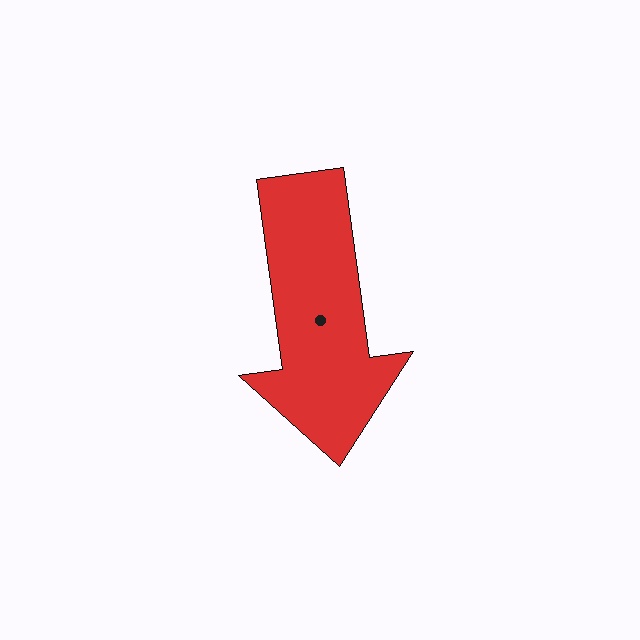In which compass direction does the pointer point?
South.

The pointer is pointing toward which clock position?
Roughly 6 o'clock.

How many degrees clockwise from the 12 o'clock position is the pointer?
Approximately 172 degrees.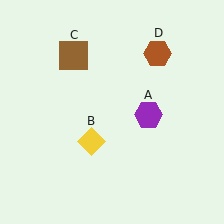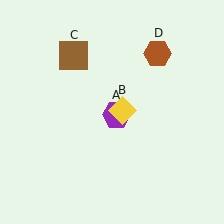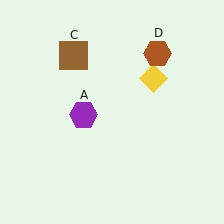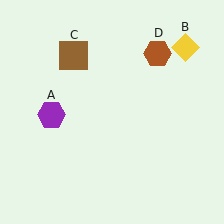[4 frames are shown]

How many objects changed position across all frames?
2 objects changed position: purple hexagon (object A), yellow diamond (object B).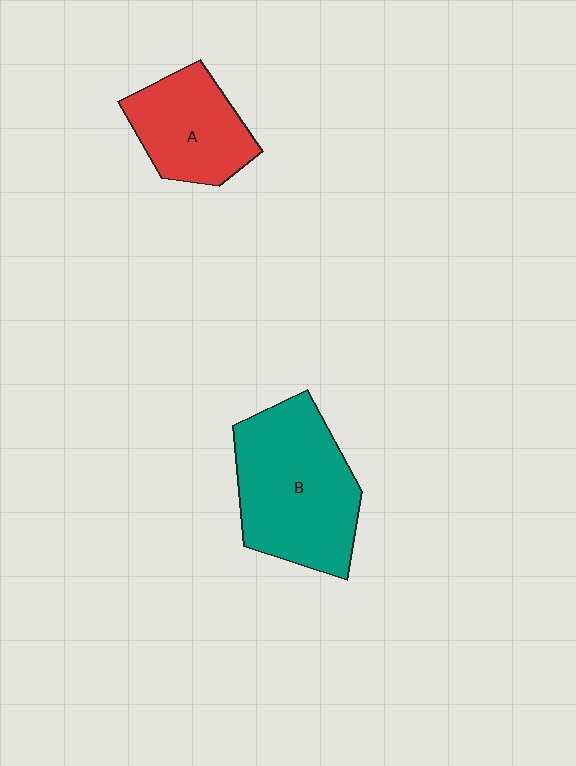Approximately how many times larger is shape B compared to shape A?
Approximately 1.6 times.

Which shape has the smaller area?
Shape A (red).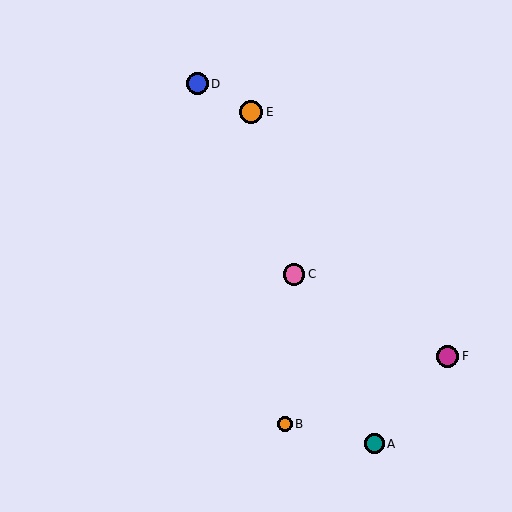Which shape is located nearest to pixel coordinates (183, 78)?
The blue circle (labeled D) at (197, 84) is nearest to that location.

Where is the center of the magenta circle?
The center of the magenta circle is at (448, 356).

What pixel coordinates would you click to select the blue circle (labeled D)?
Click at (197, 84) to select the blue circle D.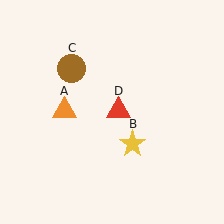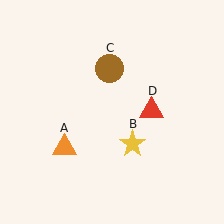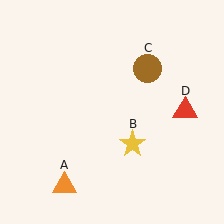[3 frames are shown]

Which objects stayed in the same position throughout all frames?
Yellow star (object B) remained stationary.